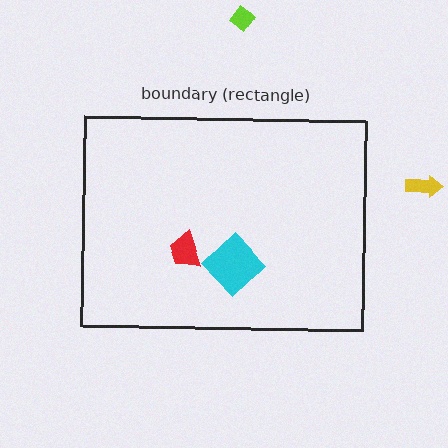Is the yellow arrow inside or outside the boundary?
Outside.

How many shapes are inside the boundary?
2 inside, 2 outside.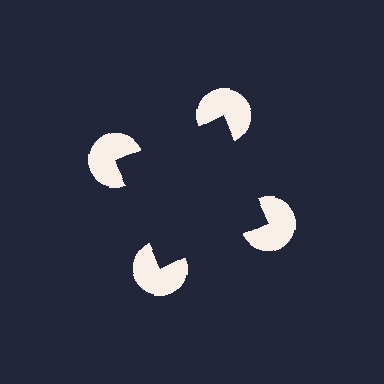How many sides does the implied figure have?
4 sides.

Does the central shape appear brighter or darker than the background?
It typically appears slightly darker than the background, even though no actual brightness change is drawn.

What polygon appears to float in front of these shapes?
An illusory square — its edges are inferred from the aligned wedge cuts in the pac-man discs, not physically drawn.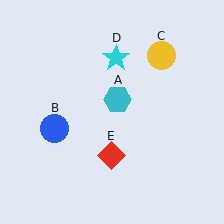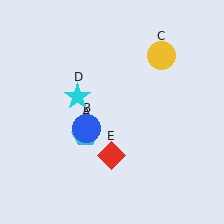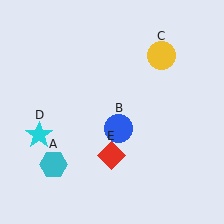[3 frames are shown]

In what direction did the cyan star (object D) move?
The cyan star (object D) moved down and to the left.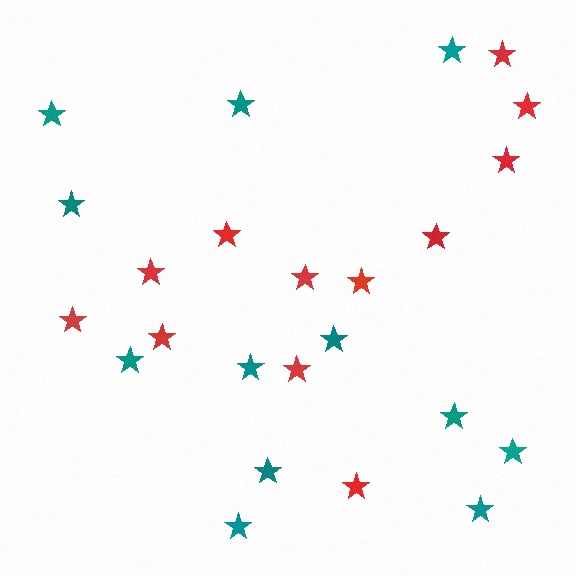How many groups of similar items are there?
There are 2 groups: one group of teal stars (12) and one group of red stars (12).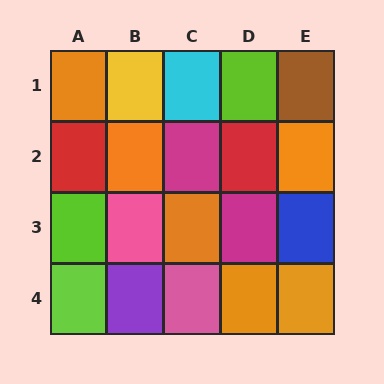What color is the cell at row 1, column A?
Orange.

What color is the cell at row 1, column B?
Yellow.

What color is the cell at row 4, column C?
Pink.